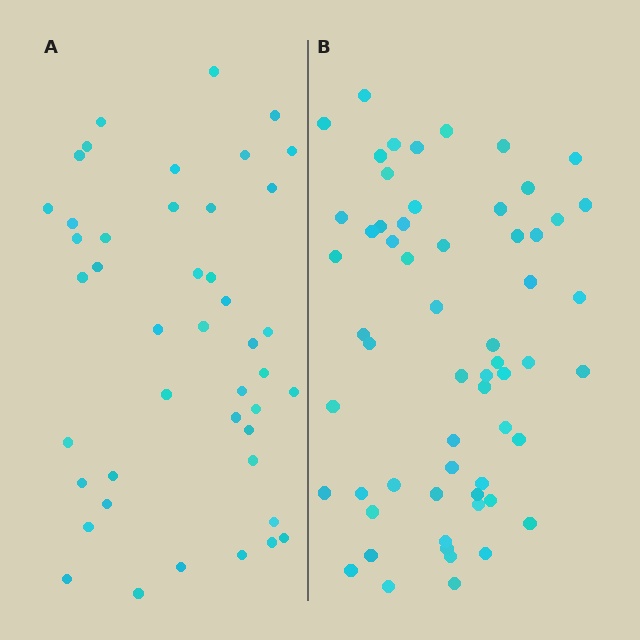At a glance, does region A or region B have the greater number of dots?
Region B (the right region) has more dots.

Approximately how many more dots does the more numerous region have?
Region B has approximately 15 more dots than region A.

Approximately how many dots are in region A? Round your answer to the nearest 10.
About 40 dots. (The exact count is 44, which rounds to 40.)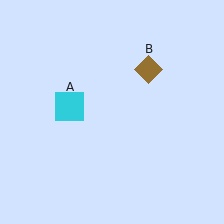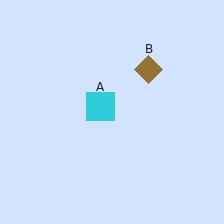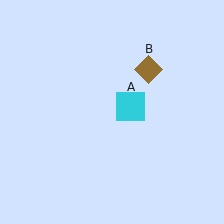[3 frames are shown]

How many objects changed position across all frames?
1 object changed position: cyan square (object A).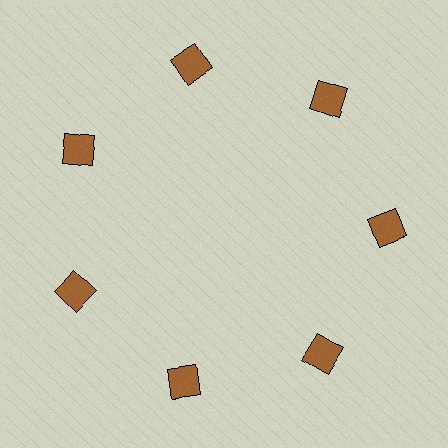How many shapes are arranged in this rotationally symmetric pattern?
There are 7 shapes, arranged in 7 groups of 1.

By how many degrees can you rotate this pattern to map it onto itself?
The pattern maps onto itself every 51 degrees of rotation.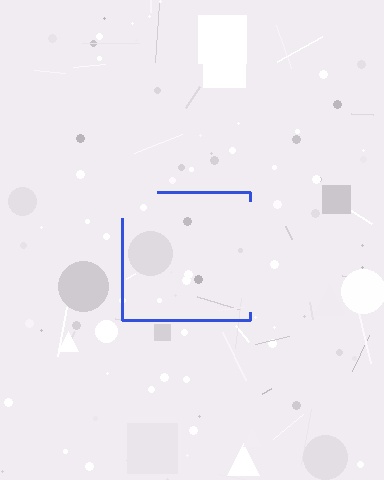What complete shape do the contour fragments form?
The contour fragments form a square.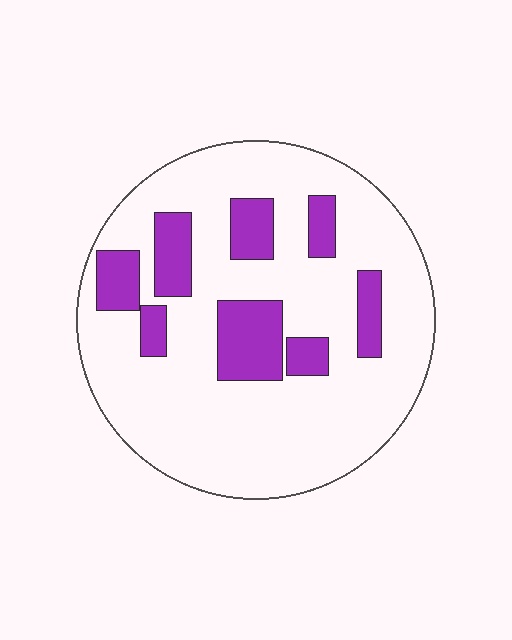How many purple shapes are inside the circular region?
8.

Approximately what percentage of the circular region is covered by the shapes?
Approximately 20%.